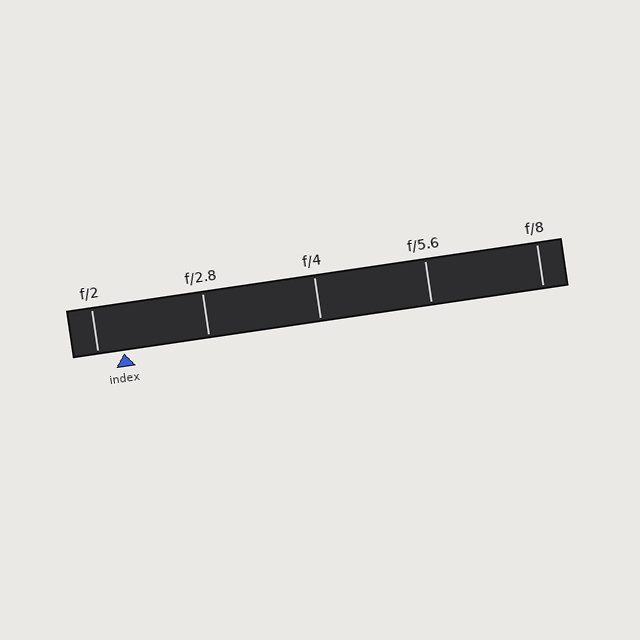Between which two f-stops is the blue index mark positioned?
The index mark is between f/2 and f/2.8.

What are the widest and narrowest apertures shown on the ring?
The widest aperture shown is f/2 and the narrowest is f/8.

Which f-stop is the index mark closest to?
The index mark is closest to f/2.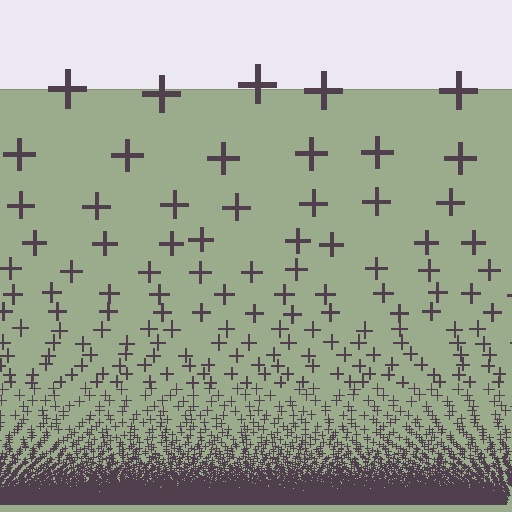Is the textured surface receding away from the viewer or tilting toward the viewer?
The surface appears to tilt toward the viewer. Texture elements get larger and sparser toward the top.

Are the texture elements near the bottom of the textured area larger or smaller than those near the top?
Smaller. The gradient is inverted — elements near the bottom are smaller and denser.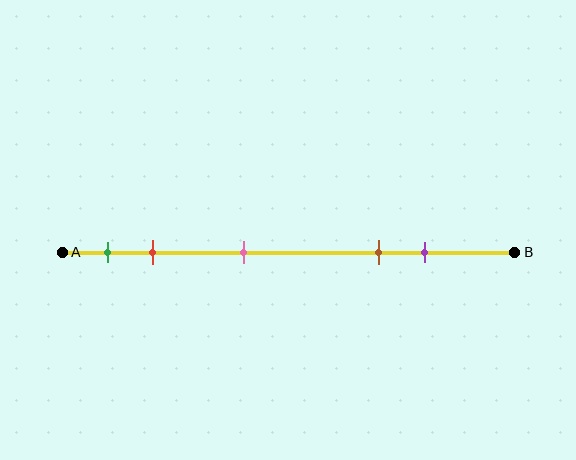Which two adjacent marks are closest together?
The green and red marks are the closest adjacent pair.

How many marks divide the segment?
There are 5 marks dividing the segment.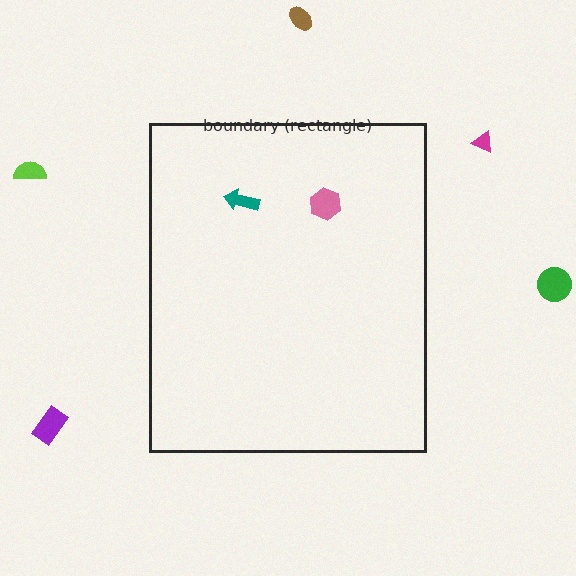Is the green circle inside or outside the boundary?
Outside.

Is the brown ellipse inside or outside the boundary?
Outside.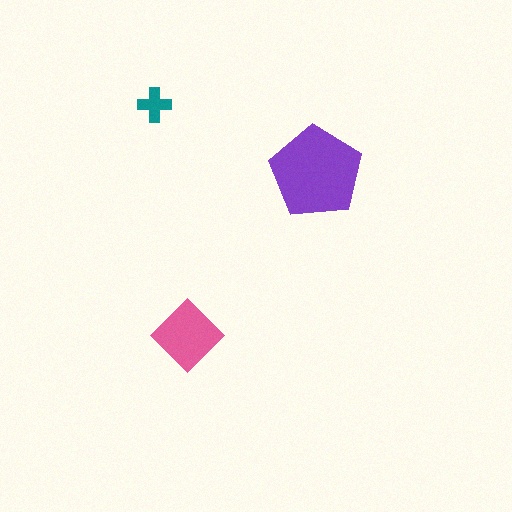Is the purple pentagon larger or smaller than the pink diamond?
Larger.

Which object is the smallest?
The teal cross.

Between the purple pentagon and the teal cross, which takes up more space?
The purple pentagon.